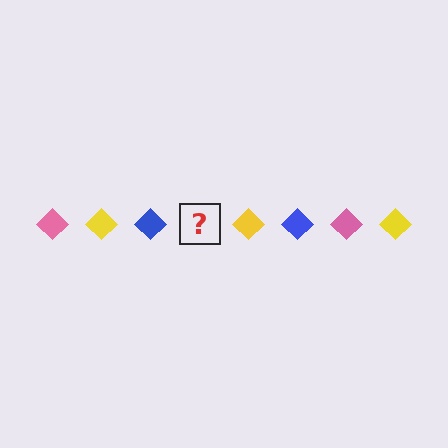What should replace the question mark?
The question mark should be replaced with a pink diamond.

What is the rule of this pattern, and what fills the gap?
The rule is that the pattern cycles through pink, yellow, blue diamonds. The gap should be filled with a pink diamond.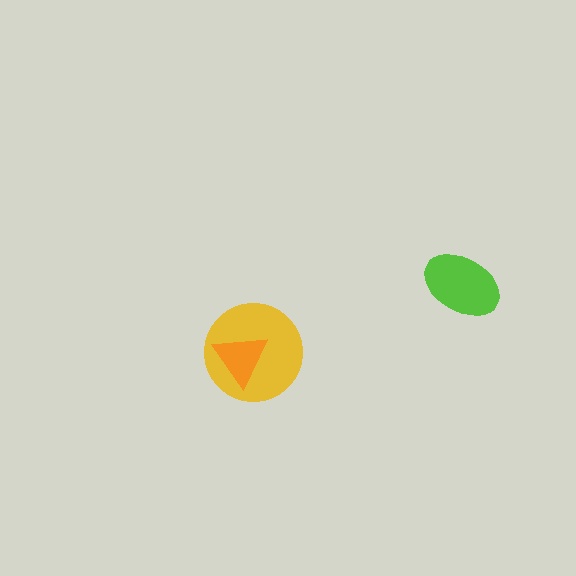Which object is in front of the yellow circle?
The orange triangle is in front of the yellow circle.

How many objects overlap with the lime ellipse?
0 objects overlap with the lime ellipse.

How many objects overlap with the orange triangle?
1 object overlaps with the orange triangle.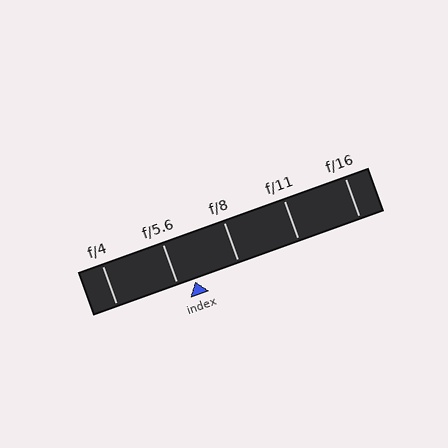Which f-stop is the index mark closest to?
The index mark is closest to f/5.6.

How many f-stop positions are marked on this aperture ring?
There are 5 f-stop positions marked.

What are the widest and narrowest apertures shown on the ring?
The widest aperture shown is f/4 and the narrowest is f/16.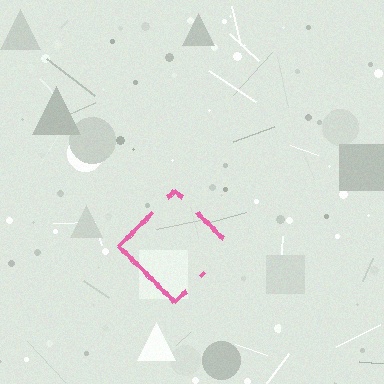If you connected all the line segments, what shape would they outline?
They would outline a diamond.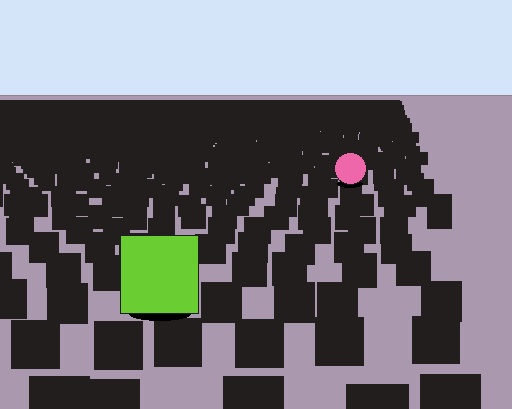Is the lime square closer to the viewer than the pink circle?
Yes. The lime square is closer — you can tell from the texture gradient: the ground texture is coarser near it.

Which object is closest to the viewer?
The lime square is closest. The texture marks near it are larger and more spread out.